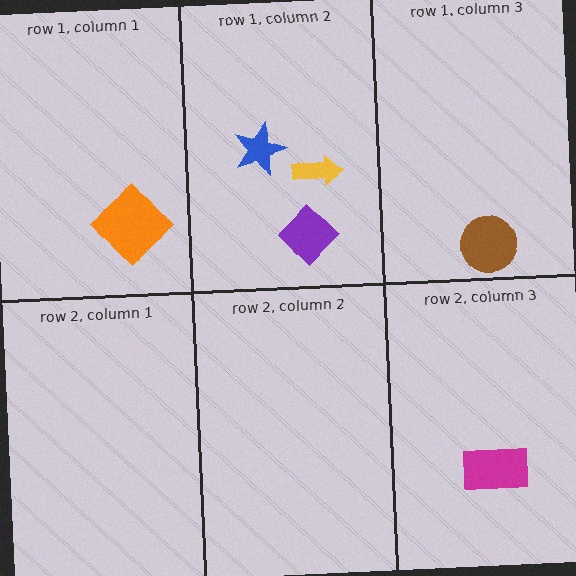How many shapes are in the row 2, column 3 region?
1.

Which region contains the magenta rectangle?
The row 2, column 3 region.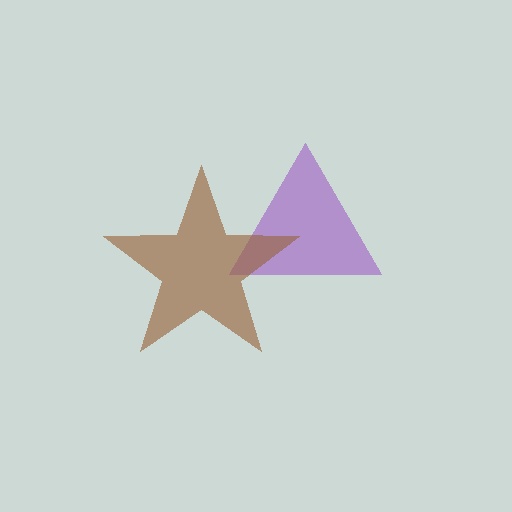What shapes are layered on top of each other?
The layered shapes are: a purple triangle, a brown star.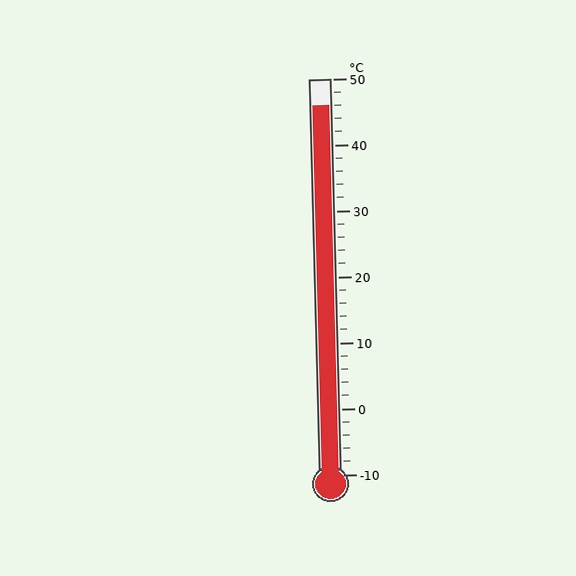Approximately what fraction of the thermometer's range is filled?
The thermometer is filled to approximately 95% of its range.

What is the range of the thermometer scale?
The thermometer scale ranges from -10°C to 50°C.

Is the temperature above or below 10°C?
The temperature is above 10°C.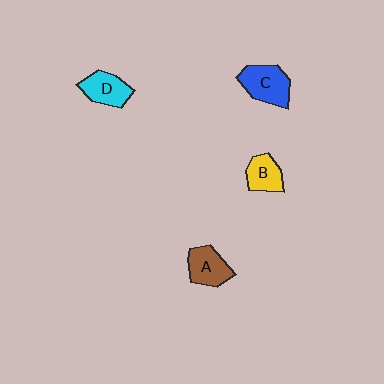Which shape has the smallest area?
Shape B (yellow).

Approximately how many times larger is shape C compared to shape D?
Approximately 1.3 times.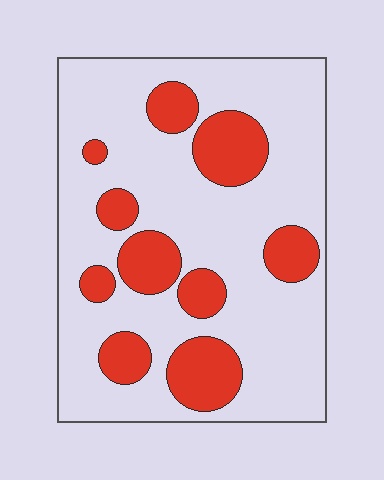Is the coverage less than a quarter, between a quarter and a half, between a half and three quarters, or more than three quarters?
Less than a quarter.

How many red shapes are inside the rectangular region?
10.